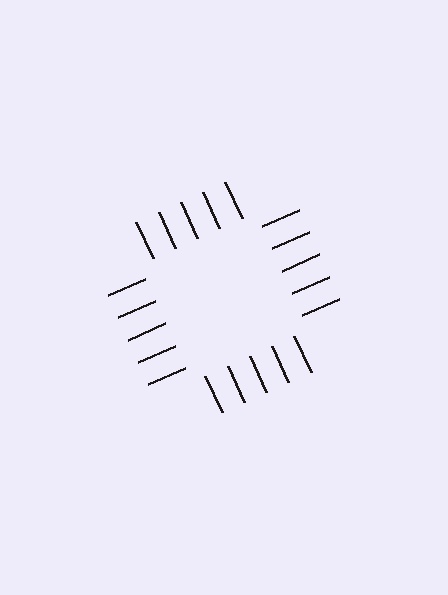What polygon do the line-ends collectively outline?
An illusory square — the line segments terminate on its edges but no continuous stroke is drawn.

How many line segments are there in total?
20 — 5 along each of the 4 edges.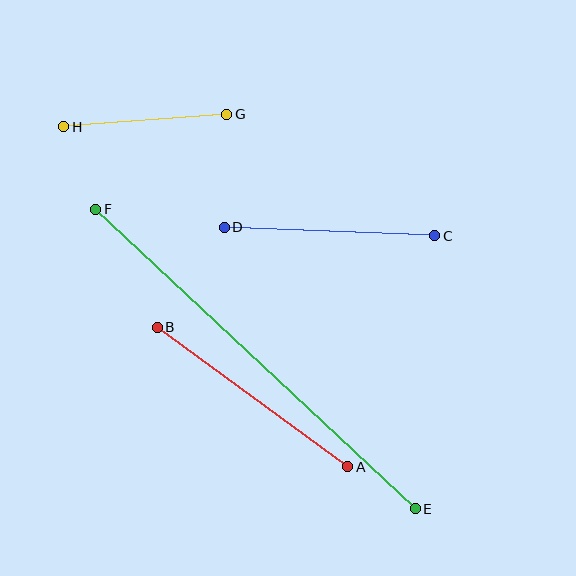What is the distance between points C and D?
The distance is approximately 211 pixels.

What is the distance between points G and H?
The distance is approximately 164 pixels.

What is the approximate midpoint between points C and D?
The midpoint is at approximately (329, 232) pixels.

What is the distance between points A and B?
The distance is approximately 236 pixels.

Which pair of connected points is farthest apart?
Points E and F are farthest apart.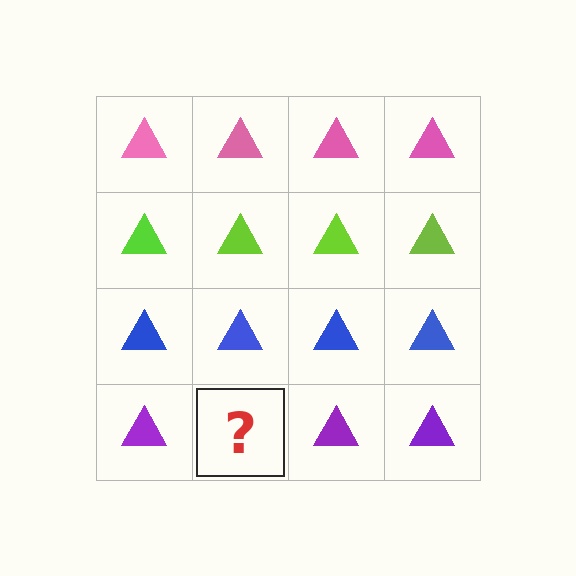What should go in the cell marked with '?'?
The missing cell should contain a purple triangle.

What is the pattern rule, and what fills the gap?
The rule is that each row has a consistent color. The gap should be filled with a purple triangle.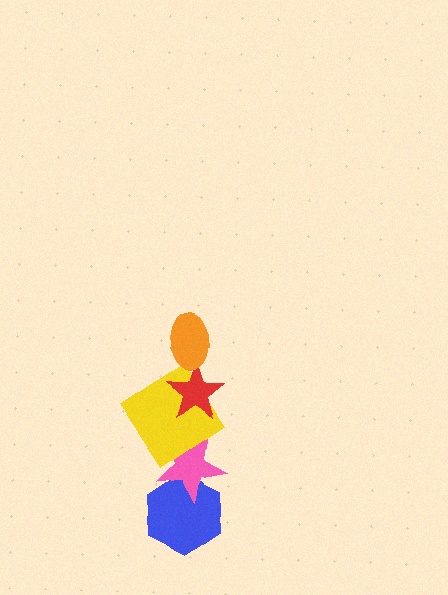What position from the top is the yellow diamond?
The yellow diamond is 3rd from the top.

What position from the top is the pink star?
The pink star is 4th from the top.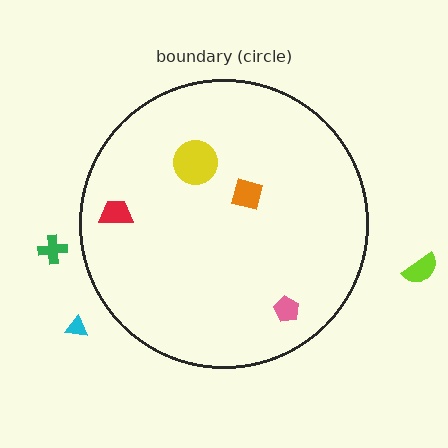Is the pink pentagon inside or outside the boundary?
Inside.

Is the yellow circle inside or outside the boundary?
Inside.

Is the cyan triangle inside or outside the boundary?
Outside.